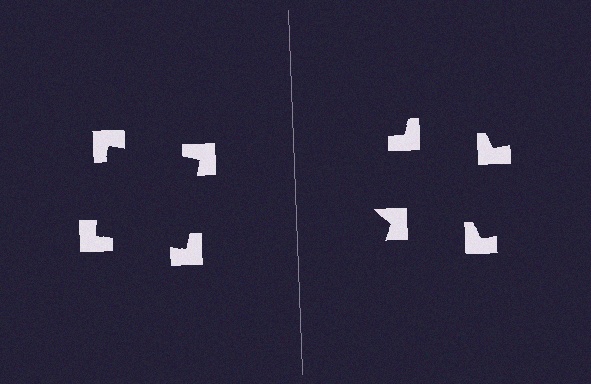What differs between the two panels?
The notched squares are positioned identically on both sides; only the wedge orientations differ. On the left they align to a square; on the right they are misaligned.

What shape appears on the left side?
An illusory square.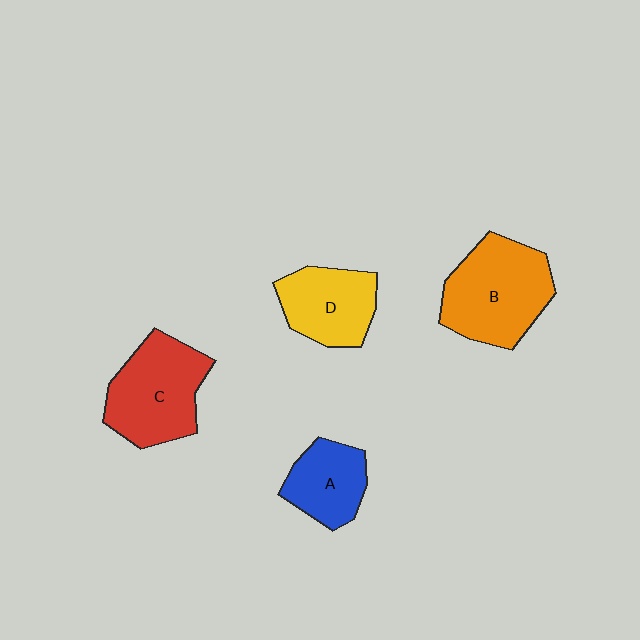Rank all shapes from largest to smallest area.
From largest to smallest: B (orange), C (red), D (yellow), A (blue).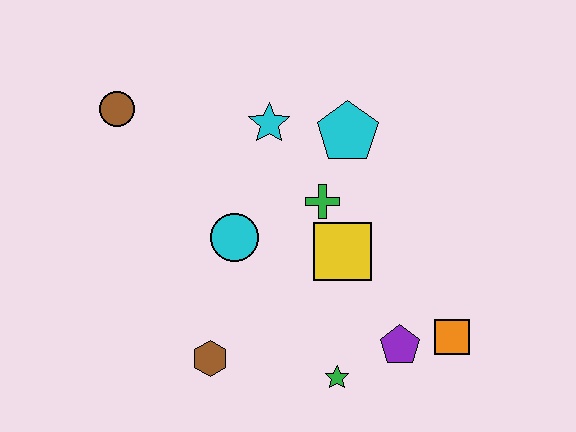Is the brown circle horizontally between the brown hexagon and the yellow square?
No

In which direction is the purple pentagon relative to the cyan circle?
The purple pentagon is to the right of the cyan circle.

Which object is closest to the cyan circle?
The green cross is closest to the cyan circle.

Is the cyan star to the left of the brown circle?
No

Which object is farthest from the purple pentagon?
The brown circle is farthest from the purple pentagon.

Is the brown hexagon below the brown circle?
Yes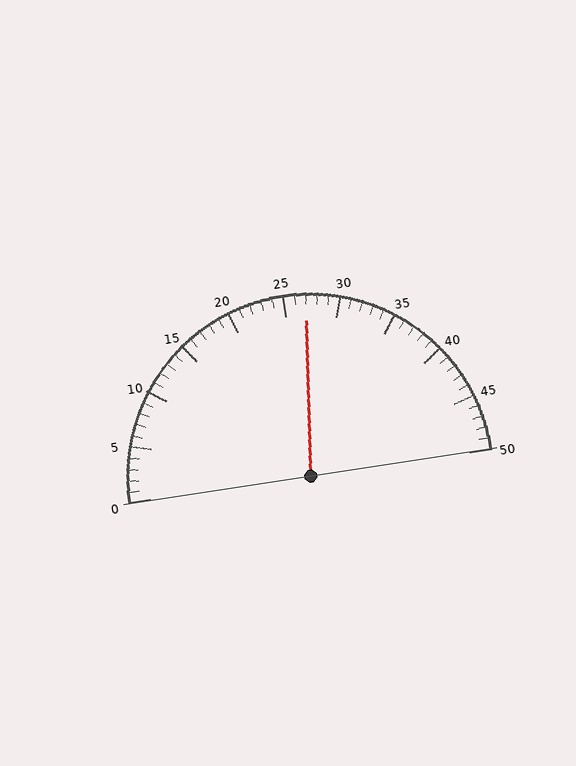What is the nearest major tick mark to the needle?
The nearest major tick mark is 25.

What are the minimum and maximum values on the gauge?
The gauge ranges from 0 to 50.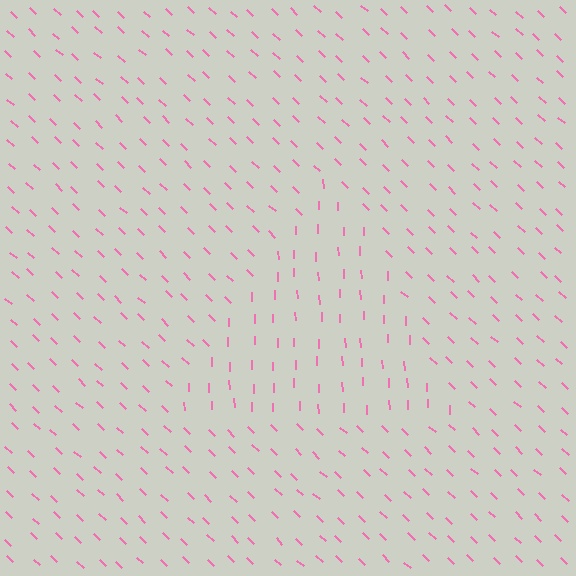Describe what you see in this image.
The image is filled with small pink line segments. A triangle region in the image has lines oriented differently from the surrounding lines, creating a visible texture boundary.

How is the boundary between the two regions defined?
The boundary is defined purely by a change in line orientation (approximately 45 degrees difference). All lines are the same color and thickness.